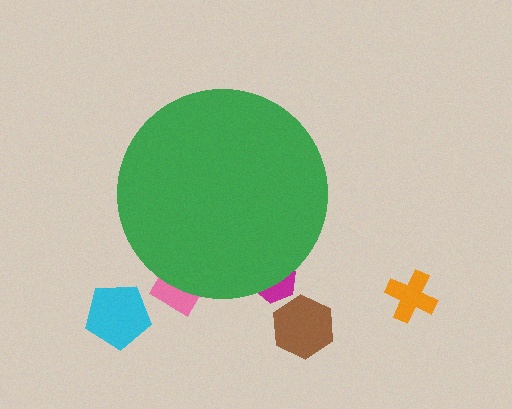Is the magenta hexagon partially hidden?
Yes, the magenta hexagon is partially hidden behind the green circle.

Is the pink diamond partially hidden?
Yes, the pink diamond is partially hidden behind the green circle.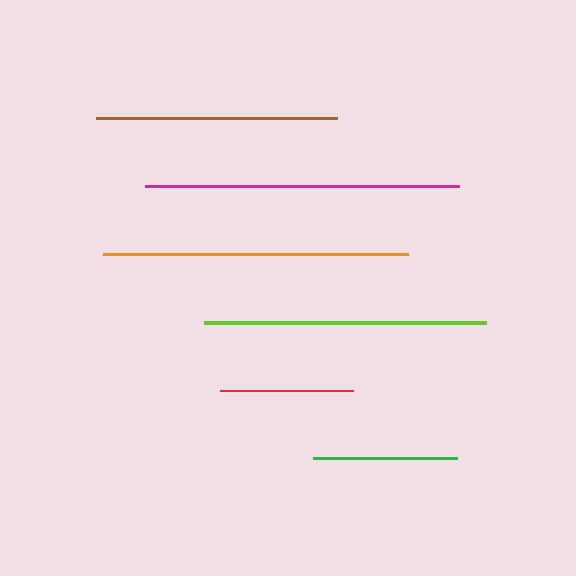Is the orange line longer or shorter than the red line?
The orange line is longer than the red line.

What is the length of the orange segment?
The orange segment is approximately 305 pixels long.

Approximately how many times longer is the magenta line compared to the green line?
The magenta line is approximately 2.2 times the length of the green line.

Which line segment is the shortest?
The red line is the shortest at approximately 134 pixels.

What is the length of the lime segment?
The lime segment is approximately 282 pixels long.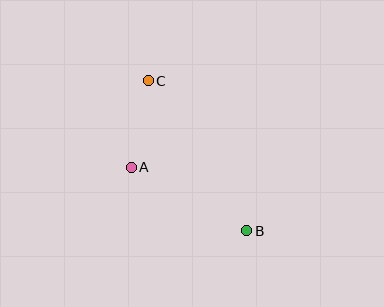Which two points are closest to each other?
Points A and C are closest to each other.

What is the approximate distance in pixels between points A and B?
The distance between A and B is approximately 132 pixels.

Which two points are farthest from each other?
Points B and C are farthest from each other.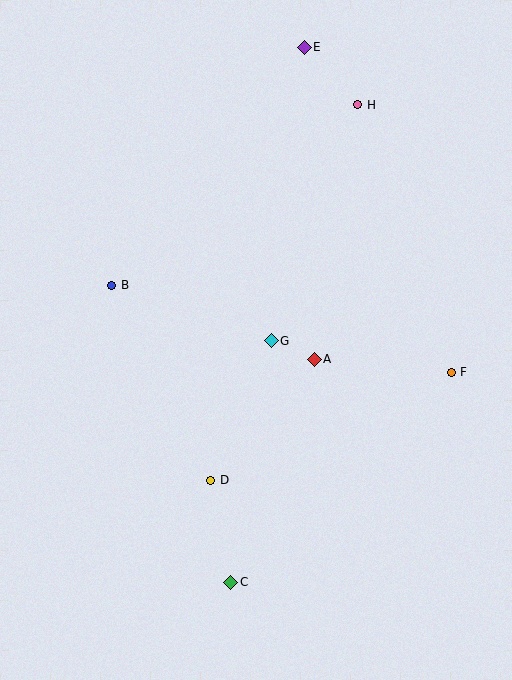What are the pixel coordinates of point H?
Point H is at (358, 105).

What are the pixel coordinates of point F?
Point F is at (451, 372).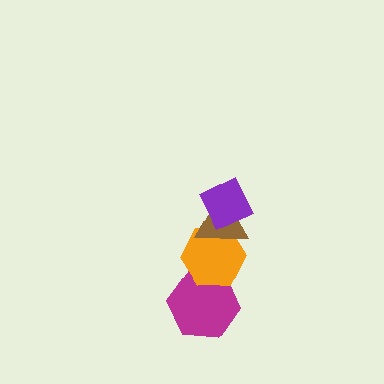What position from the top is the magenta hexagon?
The magenta hexagon is 4th from the top.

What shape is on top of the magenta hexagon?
The orange hexagon is on top of the magenta hexagon.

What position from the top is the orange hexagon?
The orange hexagon is 3rd from the top.